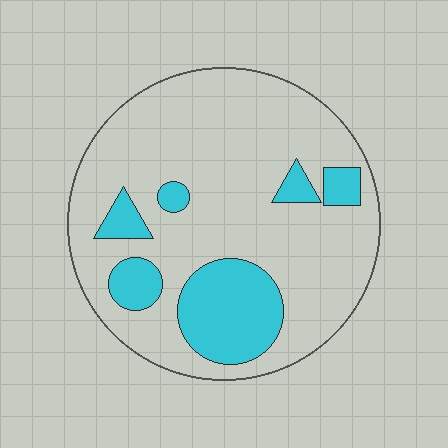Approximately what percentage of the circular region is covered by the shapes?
Approximately 20%.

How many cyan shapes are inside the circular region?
6.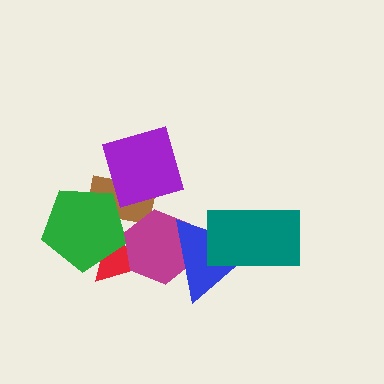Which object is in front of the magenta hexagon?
The blue triangle is in front of the magenta hexagon.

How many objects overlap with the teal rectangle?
1 object overlaps with the teal rectangle.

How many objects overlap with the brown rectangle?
3 objects overlap with the brown rectangle.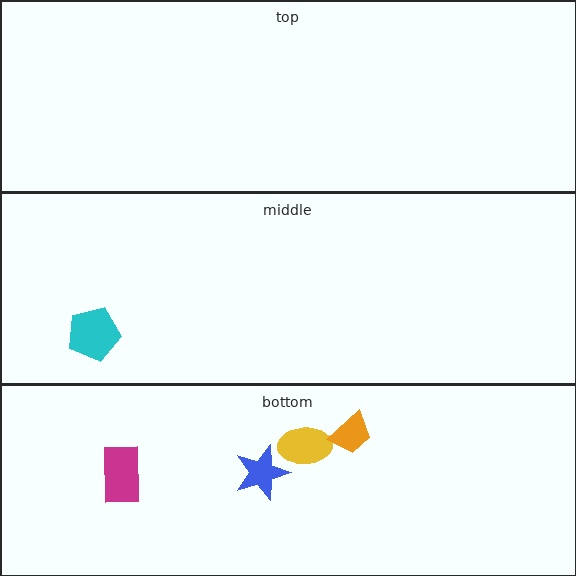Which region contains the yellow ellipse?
The bottom region.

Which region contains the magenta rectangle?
The bottom region.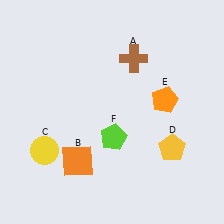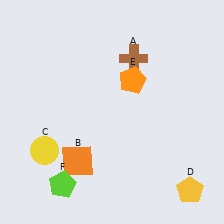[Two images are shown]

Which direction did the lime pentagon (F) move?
The lime pentagon (F) moved left.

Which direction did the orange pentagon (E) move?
The orange pentagon (E) moved left.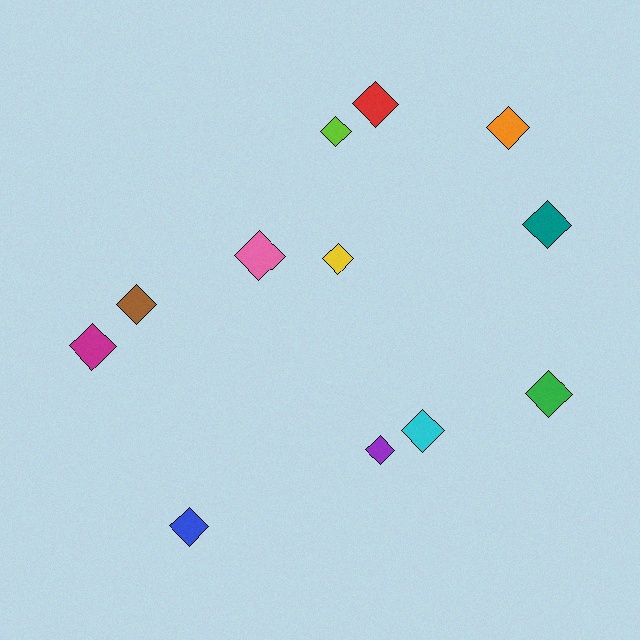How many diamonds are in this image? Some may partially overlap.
There are 12 diamonds.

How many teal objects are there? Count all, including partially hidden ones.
There is 1 teal object.